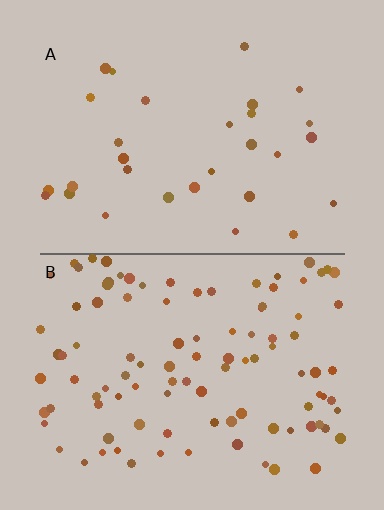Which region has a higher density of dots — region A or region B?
B (the bottom).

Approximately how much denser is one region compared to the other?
Approximately 3.3× — region B over region A.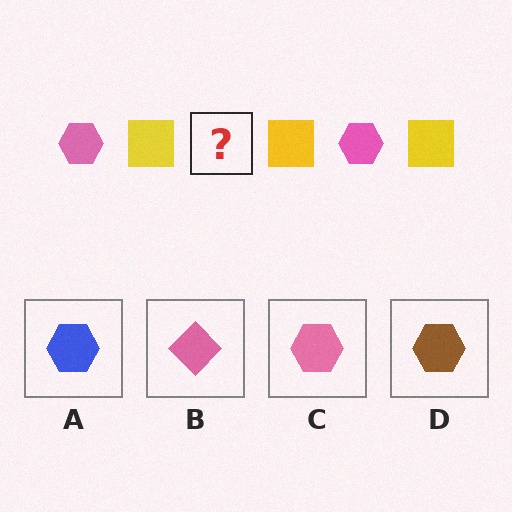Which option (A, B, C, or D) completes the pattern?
C.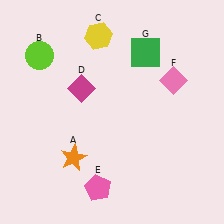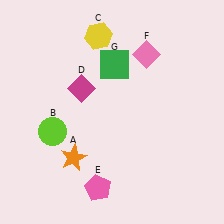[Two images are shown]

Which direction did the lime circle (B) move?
The lime circle (B) moved down.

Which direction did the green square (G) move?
The green square (G) moved left.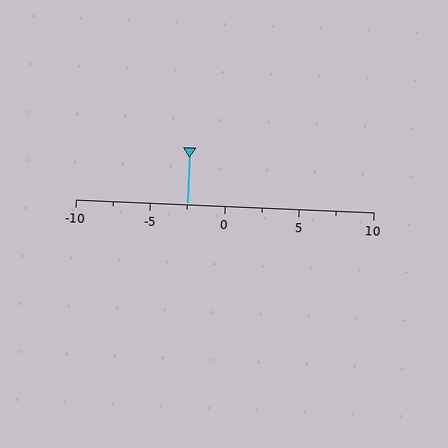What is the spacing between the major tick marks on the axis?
The major ticks are spaced 5 apart.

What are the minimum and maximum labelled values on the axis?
The axis runs from -10 to 10.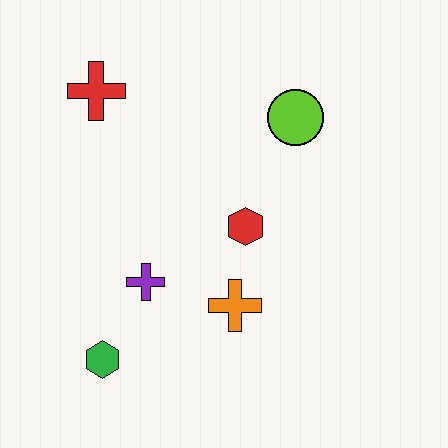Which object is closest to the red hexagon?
The orange cross is closest to the red hexagon.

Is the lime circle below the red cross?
Yes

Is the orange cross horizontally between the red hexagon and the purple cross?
Yes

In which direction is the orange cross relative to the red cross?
The orange cross is below the red cross.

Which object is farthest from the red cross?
The green hexagon is farthest from the red cross.